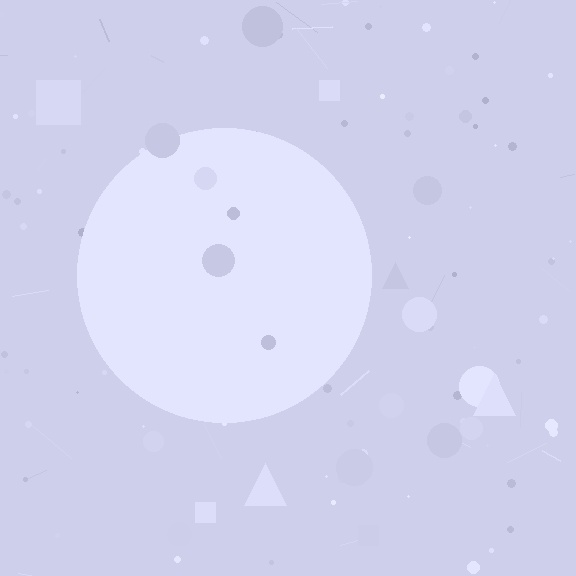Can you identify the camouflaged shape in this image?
The camouflaged shape is a circle.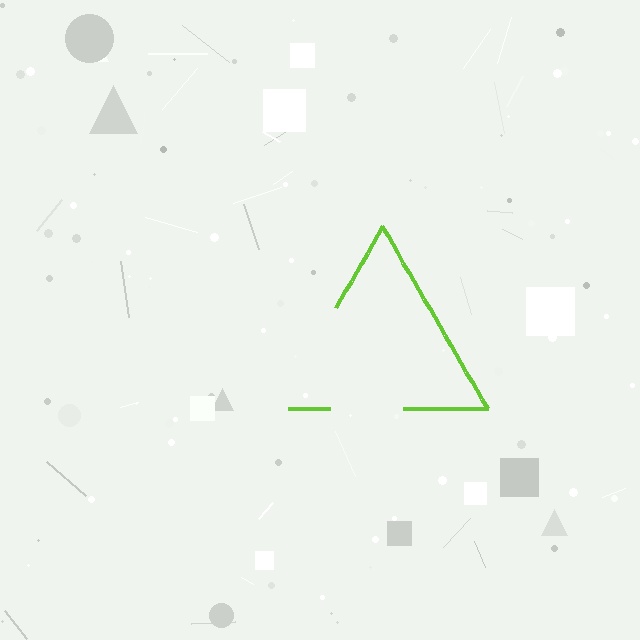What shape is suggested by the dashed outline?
The dashed outline suggests a triangle.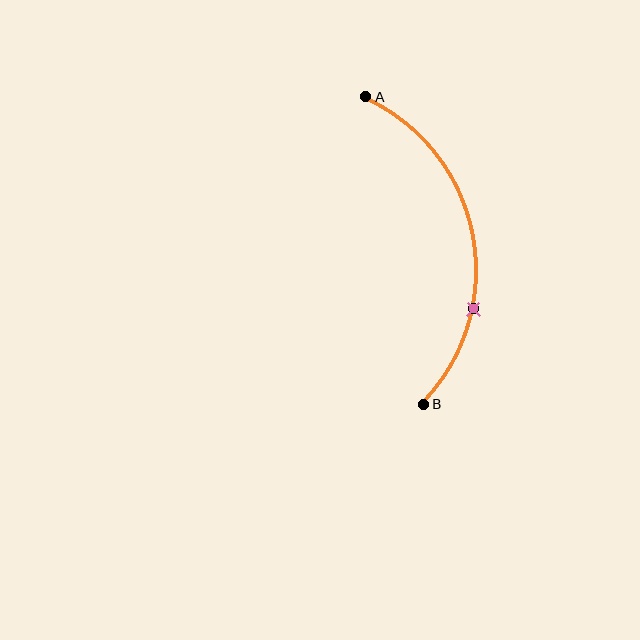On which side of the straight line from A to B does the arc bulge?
The arc bulges to the right of the straight line connecting A and B.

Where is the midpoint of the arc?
The arc midpoint is the point on the curve farthest from the straight line joining A and B. It sits to the right of that line.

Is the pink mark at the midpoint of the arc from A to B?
No. The pink mark lies on the arc but is closer to endpoint B. The arc midpoint would be at the point on the curve equidistant along the arc from both A and B.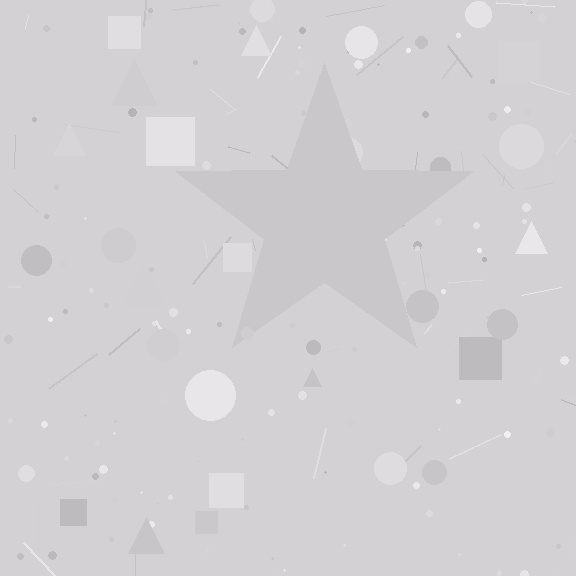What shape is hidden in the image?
A star is hidden in the image.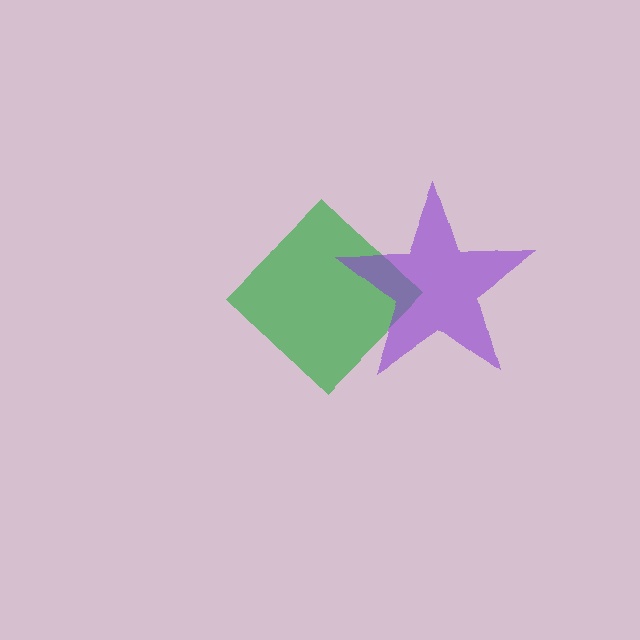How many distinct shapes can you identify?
There are 2 distinct shapes: a green diamond, a purple star.